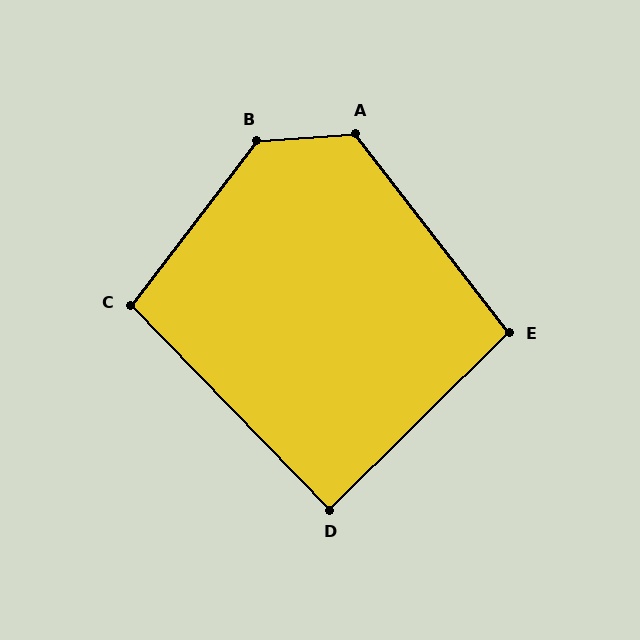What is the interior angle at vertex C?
Approximately 98 degrees (obtuse).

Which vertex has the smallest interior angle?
D, at approximately 90 degrees.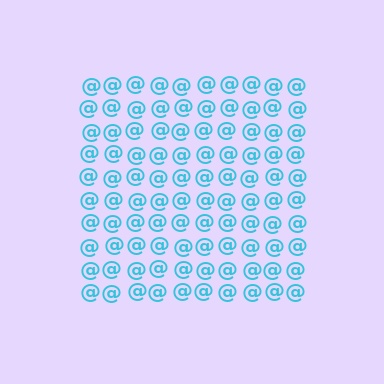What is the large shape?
The large shape is a square.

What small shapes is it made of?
It is made of small at signs.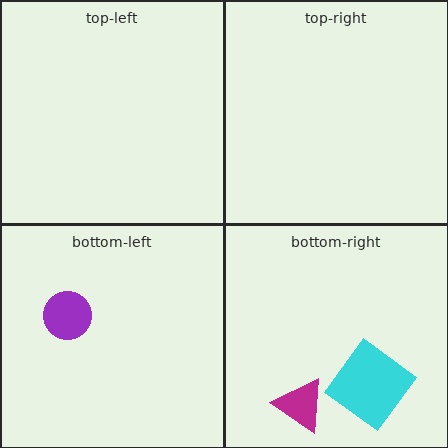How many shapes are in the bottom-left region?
1.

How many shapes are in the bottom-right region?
2.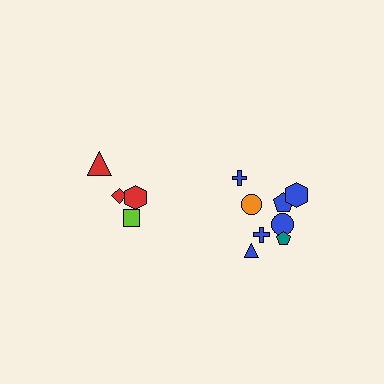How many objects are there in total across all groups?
There are 12 objects.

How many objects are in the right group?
There are 8 objects.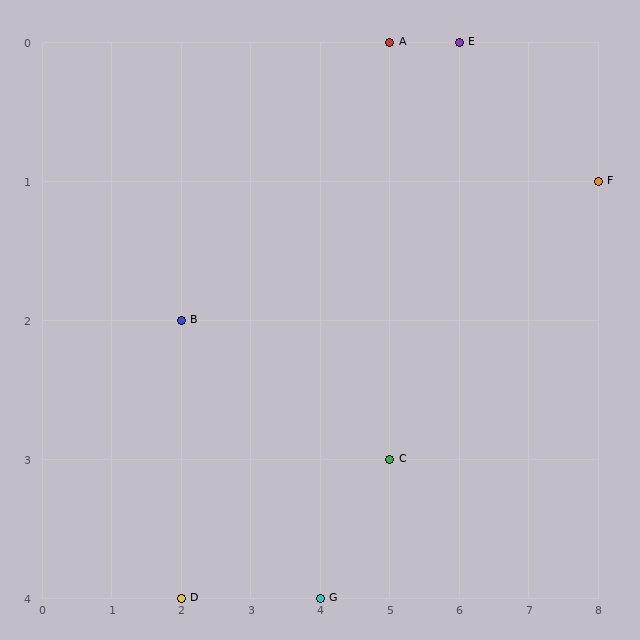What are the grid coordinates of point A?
Point A is at grid coordinates (5, 0).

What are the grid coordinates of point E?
Point E is at grid coordinates (6, 0).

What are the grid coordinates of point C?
Point C is at grid coordinates (5, 3).